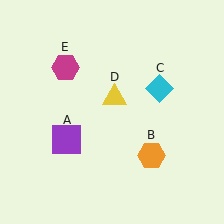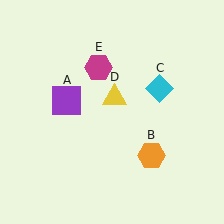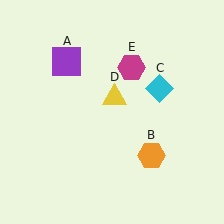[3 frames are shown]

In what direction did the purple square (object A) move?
The purple square (object A) moved up.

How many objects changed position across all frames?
2 objects changed position: purple square (object A), magenta hexagon (object E).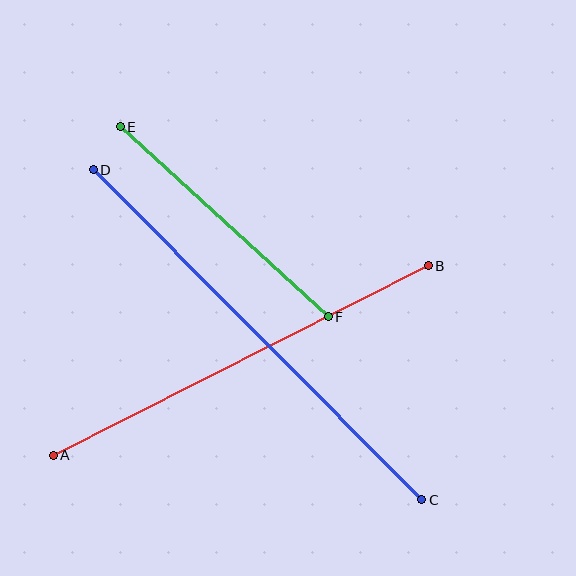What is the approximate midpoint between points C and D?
The midpoint is at approximately (257, 335) pixels.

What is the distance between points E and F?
The distance is approximately 282 pixels.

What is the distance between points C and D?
The distance is approximately 466 pixels.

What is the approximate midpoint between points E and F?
The midpoint is at approximately (224, 222) pixels.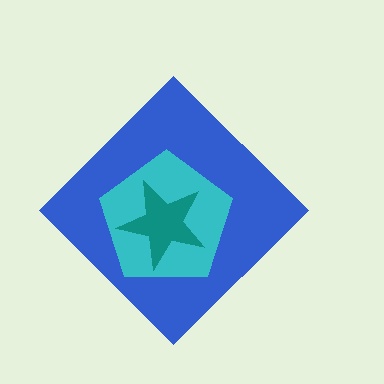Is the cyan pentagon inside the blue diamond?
Yes.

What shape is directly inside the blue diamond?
The cyan pentagon.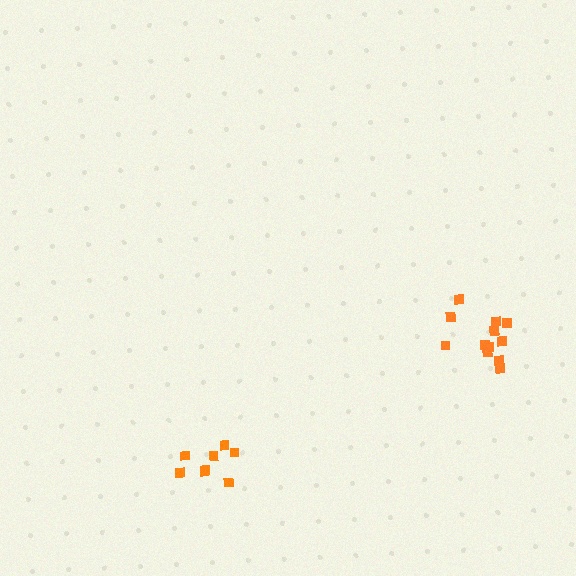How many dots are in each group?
Group 1: 8 dots, Group 2: 12 dots (20 total).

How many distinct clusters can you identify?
There are 2 distinct clusters.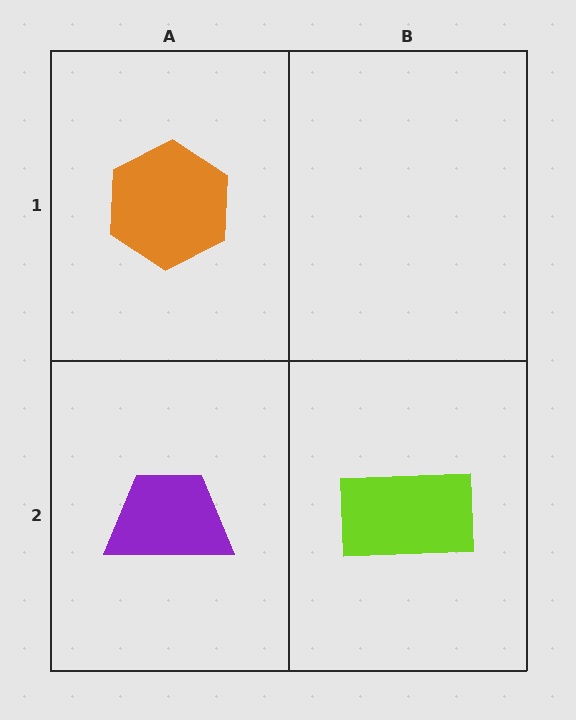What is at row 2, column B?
A lime rectangle.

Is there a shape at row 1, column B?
No, that cell is empty.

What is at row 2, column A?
A purple trapezoid.